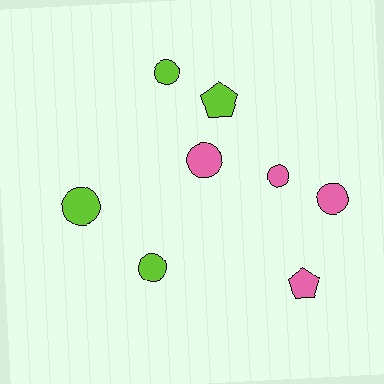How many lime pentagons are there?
There is 1 lime pentagon.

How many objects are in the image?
There are 8 objects.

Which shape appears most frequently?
Circle, with 6 objects.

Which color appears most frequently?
Pink, with 4 objects.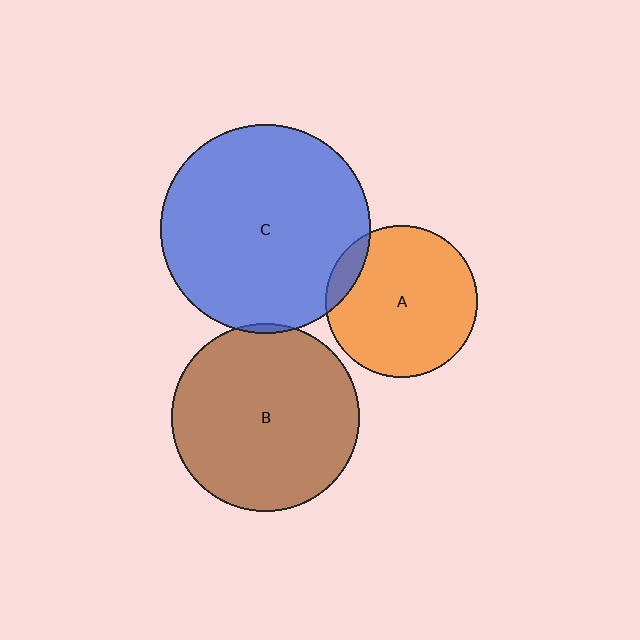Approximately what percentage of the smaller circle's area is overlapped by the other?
Approximately 5%.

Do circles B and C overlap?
Yes.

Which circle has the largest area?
Circle C (blue).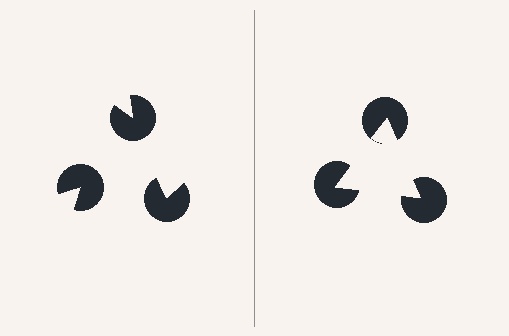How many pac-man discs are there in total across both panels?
6 — 3 on each side.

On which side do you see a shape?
An illusory triangle appears on the right side. On the left side the wedge cuts are rotated, so no coherent shape forms.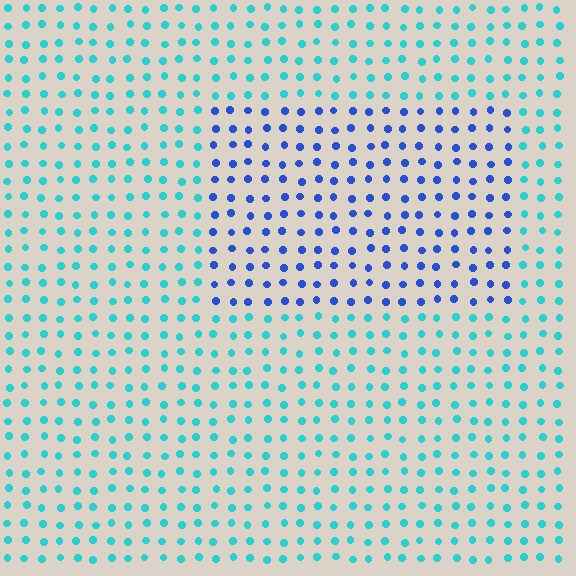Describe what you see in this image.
The image is filled with small cyan elements in a uniform arrangement. A rectangle-shaped region is visible where the elements are tinted to a slightly different hue, forming a subtle color boundary.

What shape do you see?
I see a rectangle.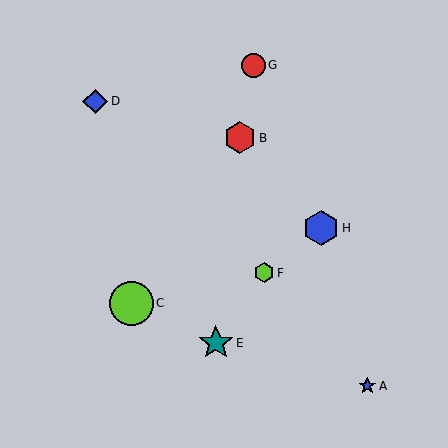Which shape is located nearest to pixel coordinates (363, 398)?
The blue star (labeled A) at (367, 386) is nearest to that location.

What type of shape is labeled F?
Shape F is a lime hexagon.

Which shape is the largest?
The lime circle (labeled C) is the largest.